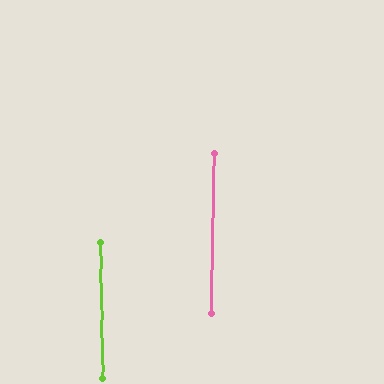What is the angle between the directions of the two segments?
Approximately 2 degrees.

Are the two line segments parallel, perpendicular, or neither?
Parallel — their directions differ by only 2.0°.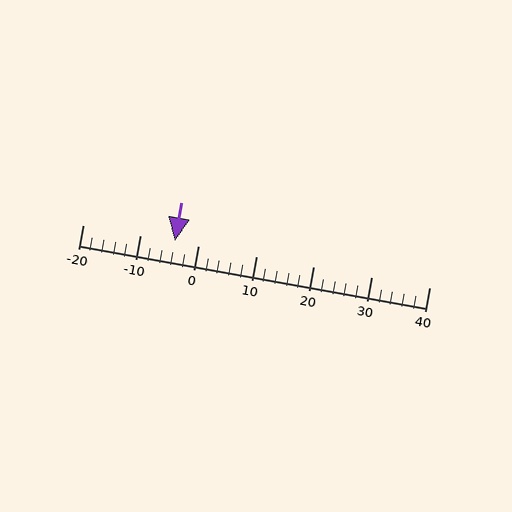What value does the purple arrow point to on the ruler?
The purple arrow points to approximately -4.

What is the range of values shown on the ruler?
The ruler shows values from -20 to 40.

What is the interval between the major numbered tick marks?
The major tick marks are spaced 10 units apart.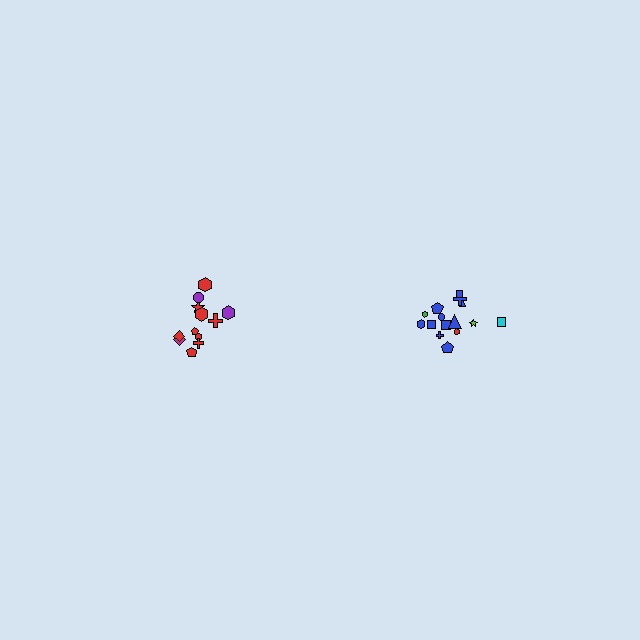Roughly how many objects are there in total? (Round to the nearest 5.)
Roughly 25 objects in total.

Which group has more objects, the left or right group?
The right group.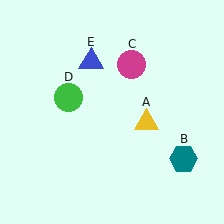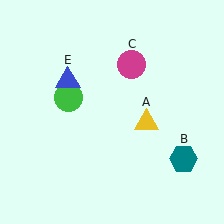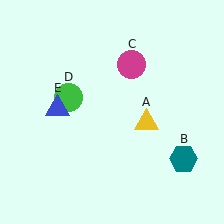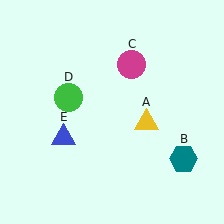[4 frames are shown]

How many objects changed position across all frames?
1 object changed position: blue triangle (object E).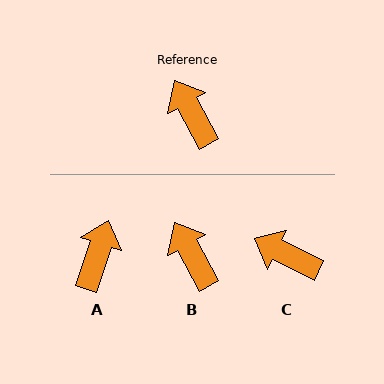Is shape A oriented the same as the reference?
No, it is off by about 47 degrees.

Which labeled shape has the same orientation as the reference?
B.